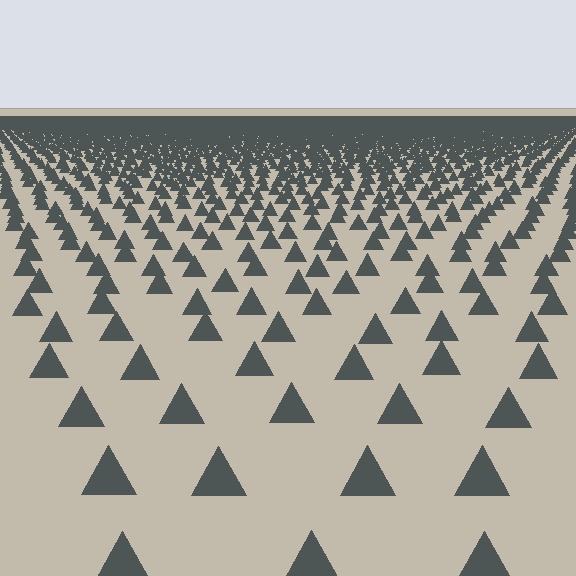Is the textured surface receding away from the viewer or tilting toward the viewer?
The surface is receding away from the viewer. Texture elements get smaller and denser toward the top.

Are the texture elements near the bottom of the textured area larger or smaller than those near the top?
Larger. Near the bottom, elements are closer to the viewer and appear at a bigger on-screen size.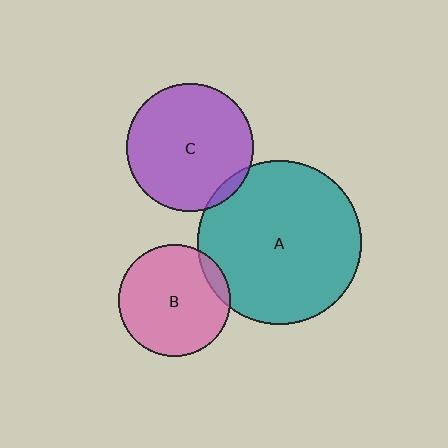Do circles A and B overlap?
Yes.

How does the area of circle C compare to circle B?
Approximately 1.3 times.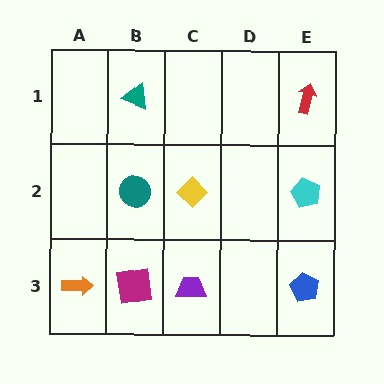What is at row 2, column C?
A yellow diamond.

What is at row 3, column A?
An orange arrow.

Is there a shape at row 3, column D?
No, that cell is empty.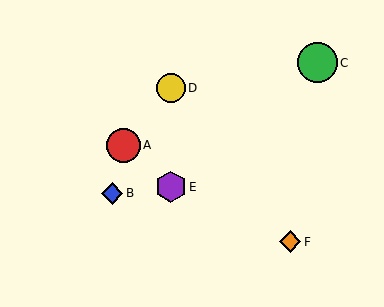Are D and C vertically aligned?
No, D is at x≈171 and C is at x≈317.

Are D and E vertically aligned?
Yes, both are at x≈171.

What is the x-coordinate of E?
Object E is at x≈171.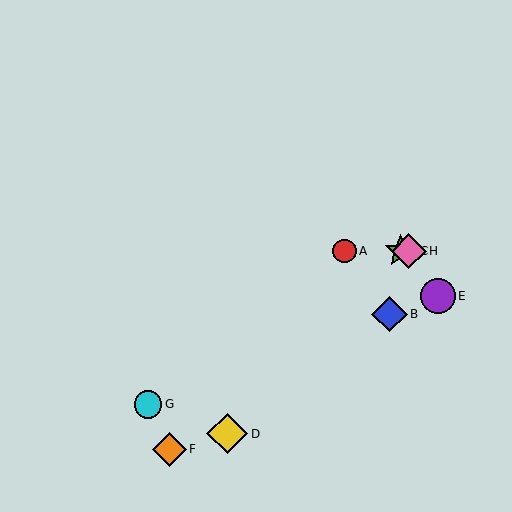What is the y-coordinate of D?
Object D is at y≈434.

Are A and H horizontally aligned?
Yes, both are at y≈251.